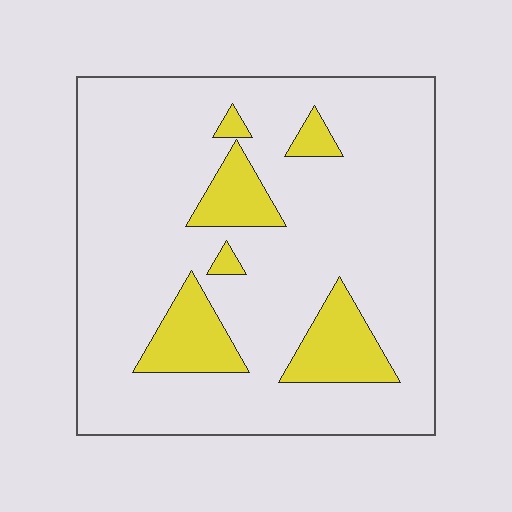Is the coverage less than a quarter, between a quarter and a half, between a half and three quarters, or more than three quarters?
Less than a quarter.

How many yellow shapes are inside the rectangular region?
6.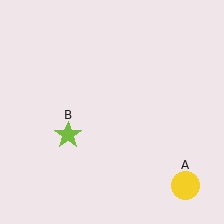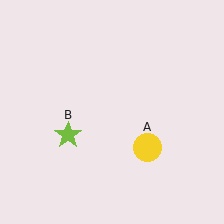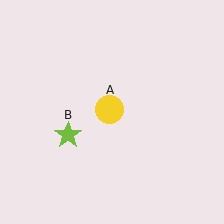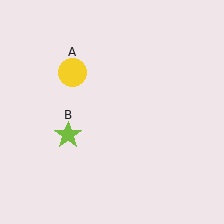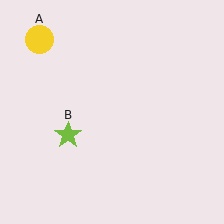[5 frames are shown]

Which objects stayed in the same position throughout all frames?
Lime star (object B) remained stationary.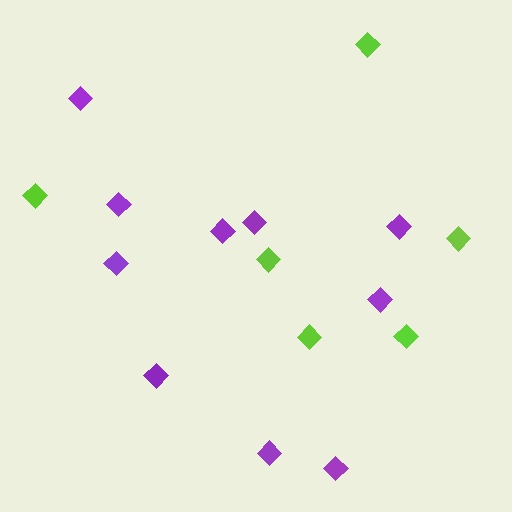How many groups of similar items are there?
There are 2 groups: one group of lime diamonds (6) and one group of purple diamonds (10).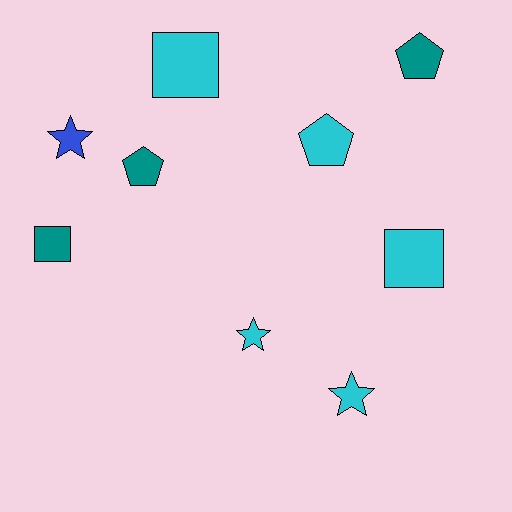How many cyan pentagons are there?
There is 1 cyan pentagon.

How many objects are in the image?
There are 9 objects.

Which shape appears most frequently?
Pentagon, with 3 objects.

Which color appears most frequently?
Cyan, with 5 objects.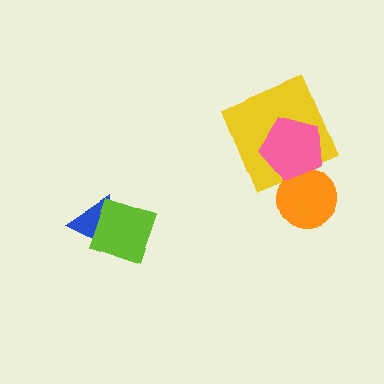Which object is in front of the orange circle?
The pink pentagon is in front of the orange circle.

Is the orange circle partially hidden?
Yes, it is partially covered by another shape.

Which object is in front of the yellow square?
The pink pentagon is in front of the yellow square.